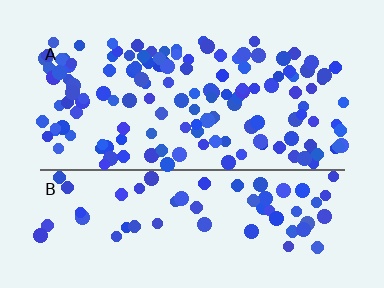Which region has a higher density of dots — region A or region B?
A (the top).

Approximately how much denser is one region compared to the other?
Approximately 2.1× — region A over region B.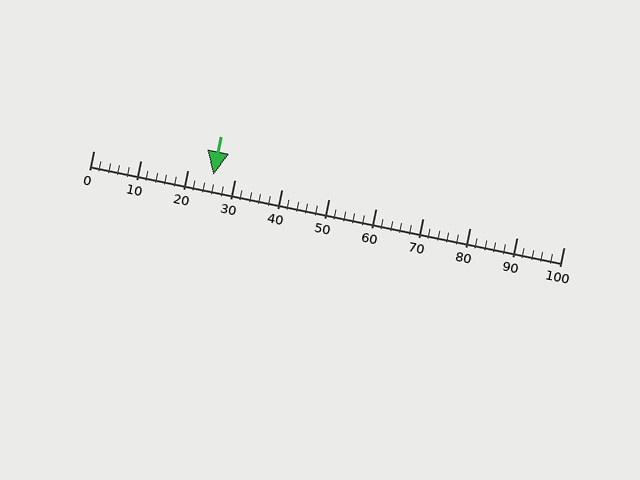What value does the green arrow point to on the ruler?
The green arrow points to approximately 26.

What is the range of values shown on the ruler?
The ruler shows values from 0 to 100.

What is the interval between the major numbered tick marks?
The major tick marks are spaced 10 units apart.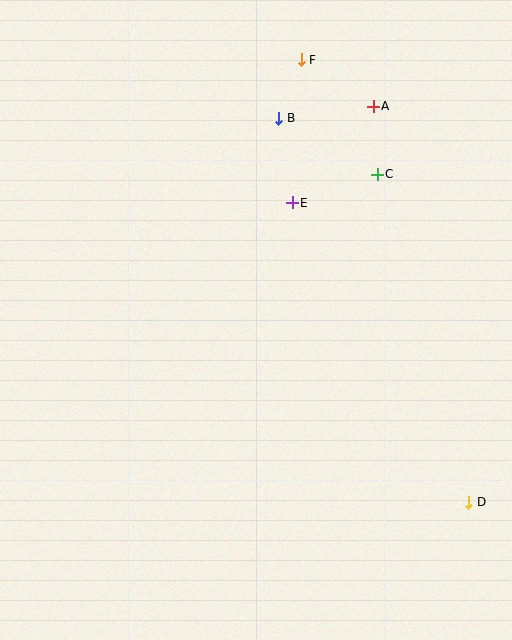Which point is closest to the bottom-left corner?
Point D is closest to the bottom-left corner.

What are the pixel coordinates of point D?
Point D is at (469, 502).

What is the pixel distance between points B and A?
The distance between B and A is 95 pixels.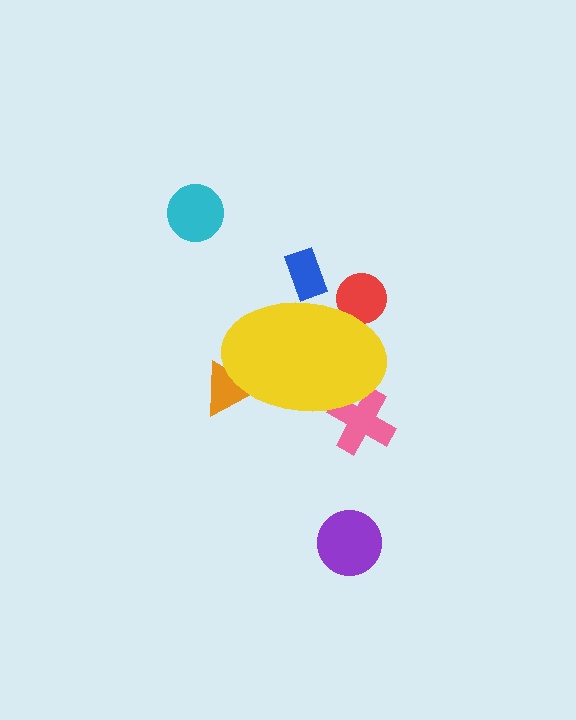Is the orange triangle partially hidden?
Yes, the orange triangle is partially hidden behind the yellow ellipse.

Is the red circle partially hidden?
Yes, the red circle is partially hidden behind the yellow ellipse.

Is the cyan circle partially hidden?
No, the cyan circle is fully visible.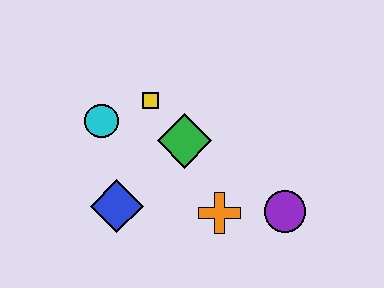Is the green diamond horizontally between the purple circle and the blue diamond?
Yes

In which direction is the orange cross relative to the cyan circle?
The orange cross is to the right of the cyan circle.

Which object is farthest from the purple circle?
The cyan circle is farthest from the purple circle.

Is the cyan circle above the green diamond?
Yes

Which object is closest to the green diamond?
The yellow square is closest to the green diamond.